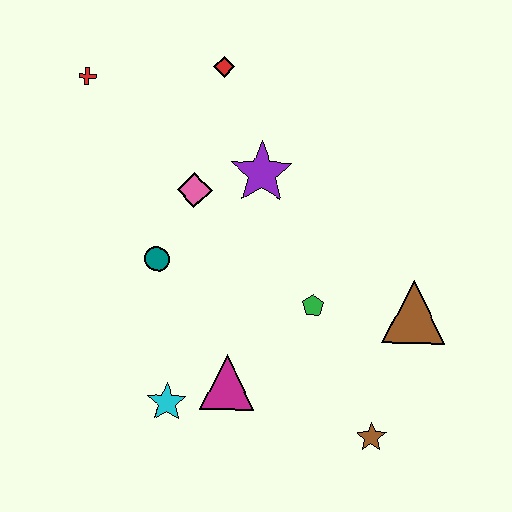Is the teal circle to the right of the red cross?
Yes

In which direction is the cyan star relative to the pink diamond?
The cyan star is below the pink diamond.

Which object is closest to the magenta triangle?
The cyan star is closest to the magenta triangle.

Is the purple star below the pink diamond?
No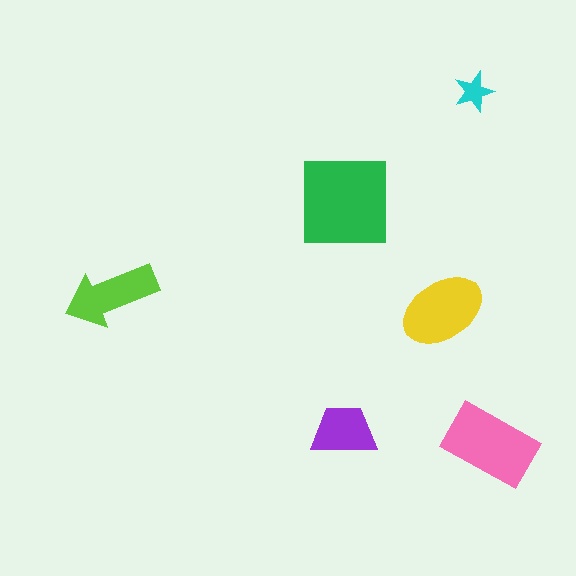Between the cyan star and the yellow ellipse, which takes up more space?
The yellow ellipse.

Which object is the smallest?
The cyan star.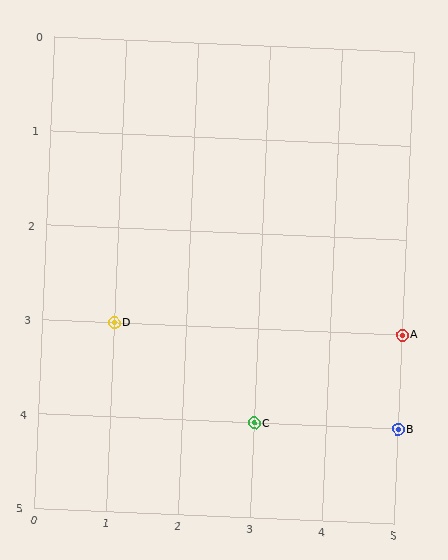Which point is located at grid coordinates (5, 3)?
Point A is at (5, 3).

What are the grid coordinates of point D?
Point D is at grid coordinates (1, 3).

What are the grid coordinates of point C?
Point C is at grid coordinates (3, 4).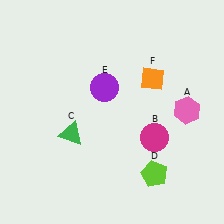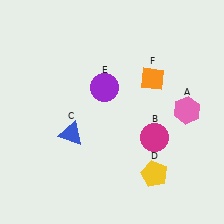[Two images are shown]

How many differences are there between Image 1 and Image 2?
There are 2 differences between the two images.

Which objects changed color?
C changed from green to blue. D changed from lime to yellow.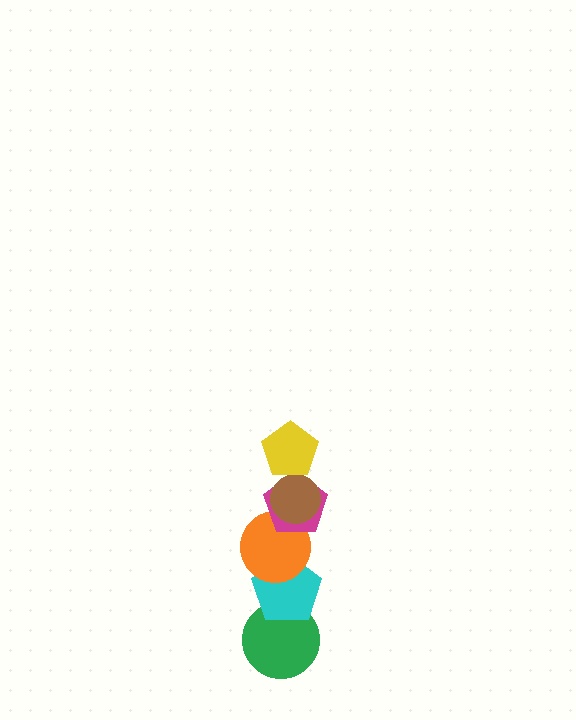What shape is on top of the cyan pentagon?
The orange circle is on top of the cyan pentagon.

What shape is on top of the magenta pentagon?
The brown circle is on top of the magenta pentagon.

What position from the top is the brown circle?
The brown circle is 2nd from the top.